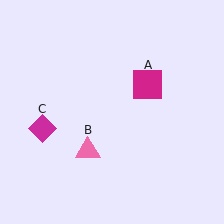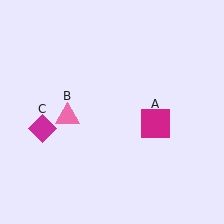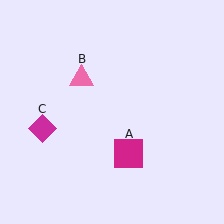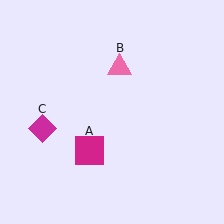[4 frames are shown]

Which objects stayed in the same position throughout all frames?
Magenta diamond (object C) remained stationary.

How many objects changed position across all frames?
2 objects changed position: magenta square (object A), pink triangle (object B).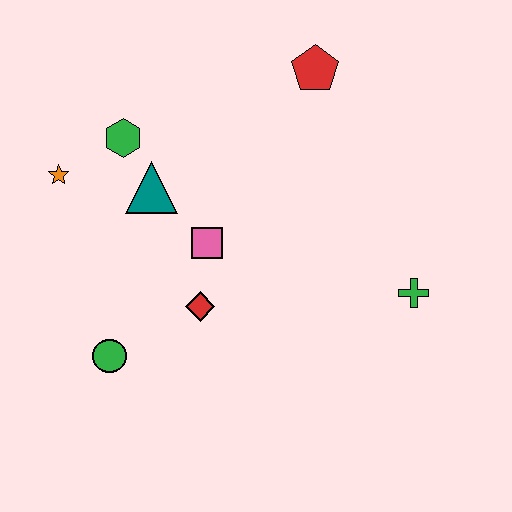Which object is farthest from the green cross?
The orange star is farthest from the green cross.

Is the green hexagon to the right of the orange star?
Yes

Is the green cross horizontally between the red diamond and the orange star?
No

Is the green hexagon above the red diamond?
Yes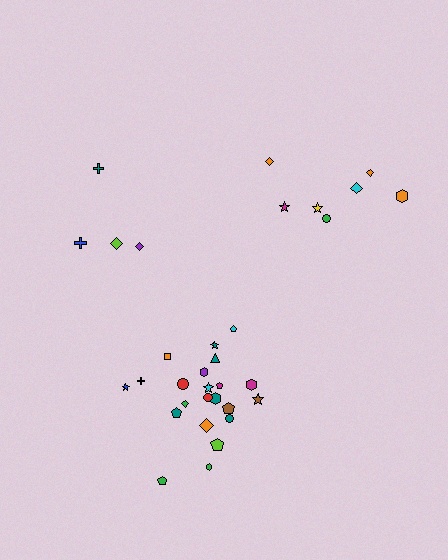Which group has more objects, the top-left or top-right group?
The top-right group.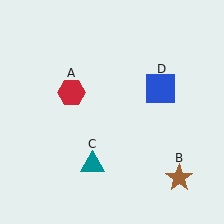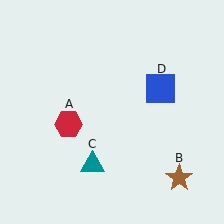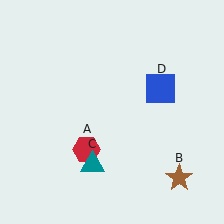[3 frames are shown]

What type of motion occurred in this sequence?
The red hexagon (object A) rotated counterclockwise around the center of the scene.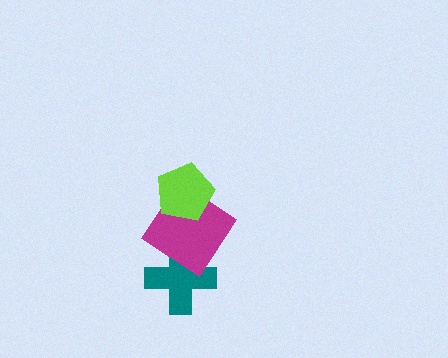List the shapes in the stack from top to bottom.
From top to bottom: the lime pentagon, the magenta diamond, the teal cross.